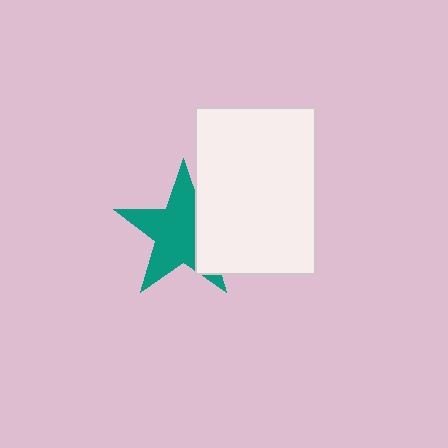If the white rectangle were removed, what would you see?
You would see the complete teal star.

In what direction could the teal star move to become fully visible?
The teal star could move left. That would shift it out from behind the white rectangle entirely.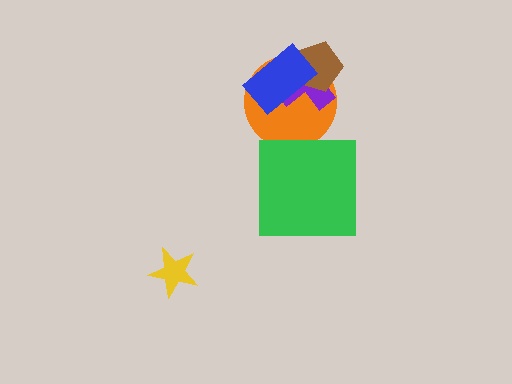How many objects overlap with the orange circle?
3 objects overlap with the orange circle.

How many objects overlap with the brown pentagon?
3 objects overlap with the brown pentagon.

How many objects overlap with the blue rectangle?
3 objects overlap with the blue rectangle.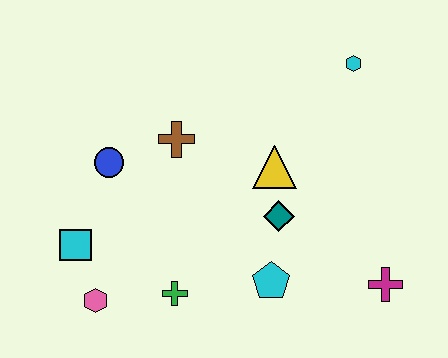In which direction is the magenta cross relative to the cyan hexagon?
The magenta cross is below the cyan hexagon.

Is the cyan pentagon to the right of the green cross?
Yes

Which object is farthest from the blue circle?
The magenta cross is farthest from the blue circle.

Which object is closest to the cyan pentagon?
The teal diamond is closest to the cyan pentagon.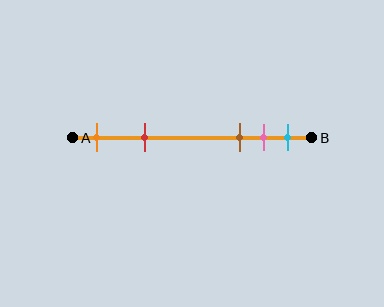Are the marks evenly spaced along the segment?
No, the marks are not evenly spaced.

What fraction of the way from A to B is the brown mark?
The brown mark is approximately 70% (0.7) of the way from A to B.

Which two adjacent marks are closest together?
The pink and cyan marks are the closest adjacent pair.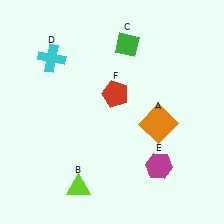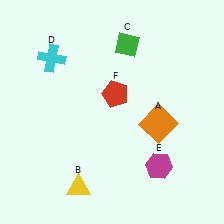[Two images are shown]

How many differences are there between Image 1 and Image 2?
There is 1 difference between the two images.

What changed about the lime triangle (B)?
In Image 1, B is lime. In Image 2, it changed to yellow.